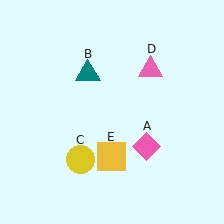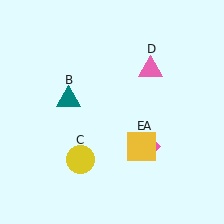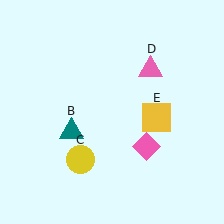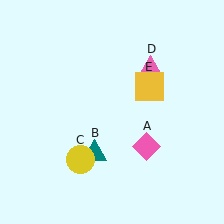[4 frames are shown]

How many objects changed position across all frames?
2 objects changed position: teal triangle (object B), yellow square (object E).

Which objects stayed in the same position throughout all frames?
Pink diamond (object A) and yellow circle (object C) and pink triangle (object D) remained stationary.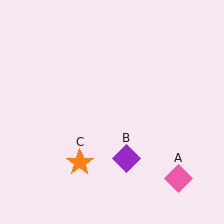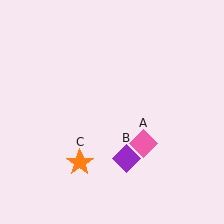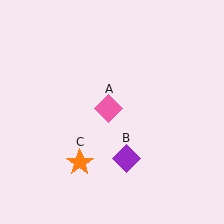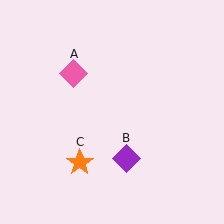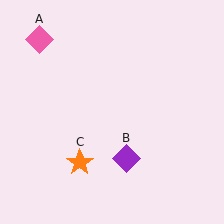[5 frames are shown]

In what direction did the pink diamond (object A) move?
The pink diamond (object A) moved up and to the left.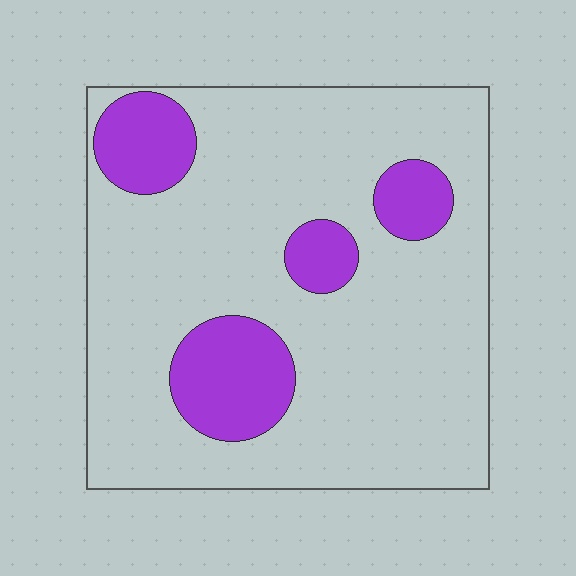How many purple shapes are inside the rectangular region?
4.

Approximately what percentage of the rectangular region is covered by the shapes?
Approximately 20%.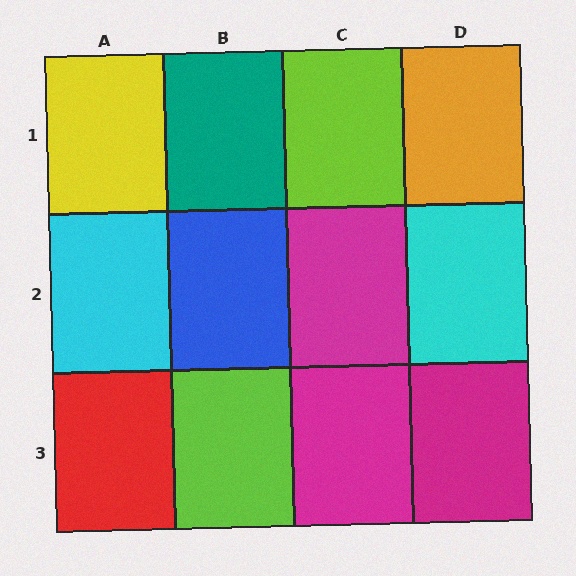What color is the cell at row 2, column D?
Cyan.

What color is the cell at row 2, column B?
Blue.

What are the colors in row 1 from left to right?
Yellow, teal, lime, orange.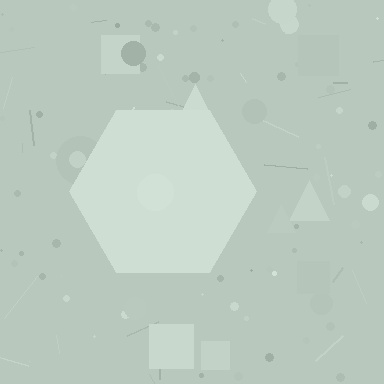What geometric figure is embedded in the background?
A hexagon is embedded in the background.